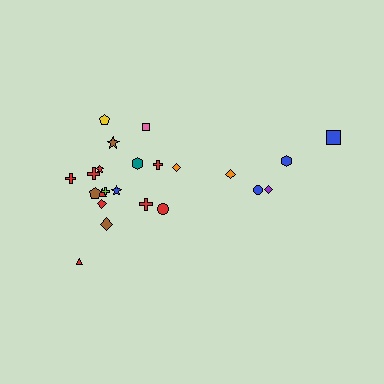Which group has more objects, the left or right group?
The left group.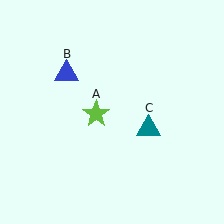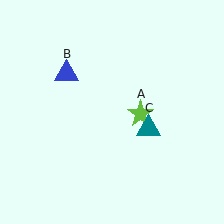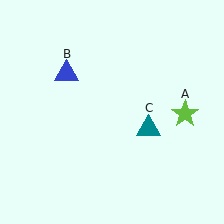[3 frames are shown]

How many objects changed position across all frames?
1 object changed position: lime star (object A).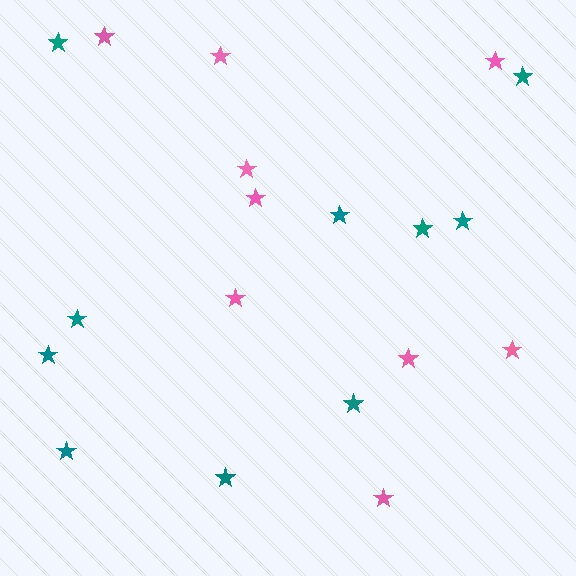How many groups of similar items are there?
There are 2 groups: one group of pink stars (9) and one group of teal stars (10).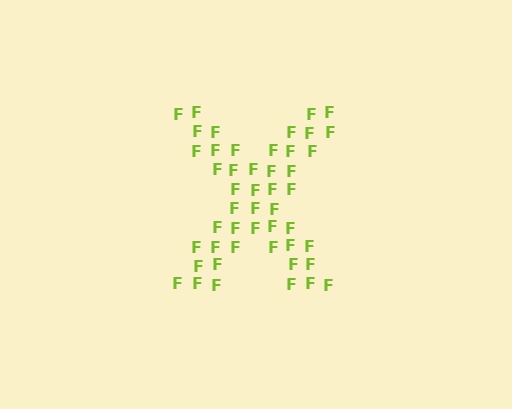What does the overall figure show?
The overall figure shows the letter X.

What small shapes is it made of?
It is made of small letter F's.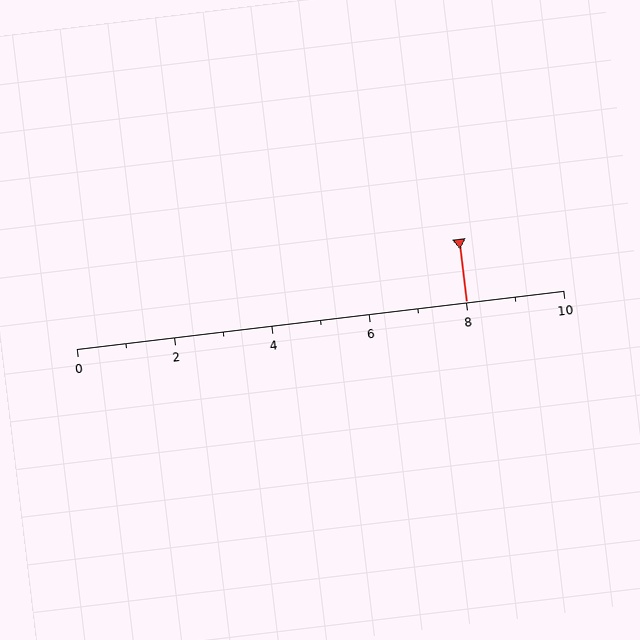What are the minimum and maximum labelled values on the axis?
The axis runs from 0 to 10.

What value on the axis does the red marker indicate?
The marker indicates approximately 8.